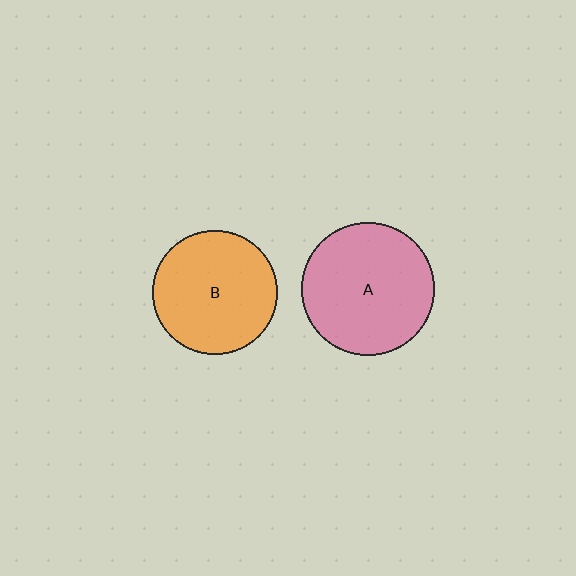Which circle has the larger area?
Circle A (pink).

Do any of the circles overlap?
No, none of the circles overlap.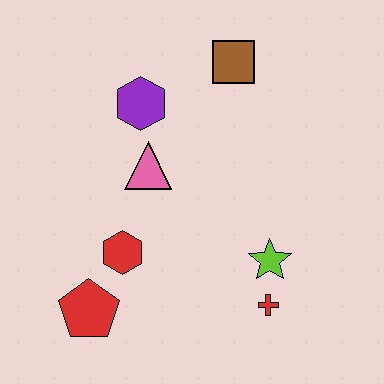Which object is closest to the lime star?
The red cross is closest to the lime star.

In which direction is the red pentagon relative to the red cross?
The red pentagon is to the left of the red cross.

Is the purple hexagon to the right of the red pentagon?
Yes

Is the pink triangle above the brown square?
No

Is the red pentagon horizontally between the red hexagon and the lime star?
No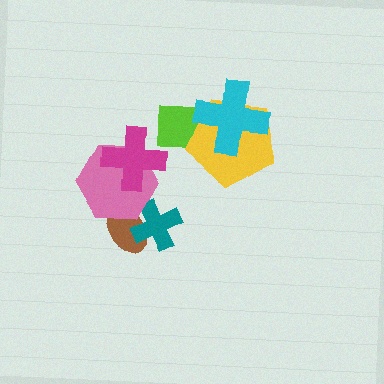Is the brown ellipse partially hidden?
Yes, it is partially covered by another shape.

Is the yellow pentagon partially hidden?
Yes, it is partially covered by another shape.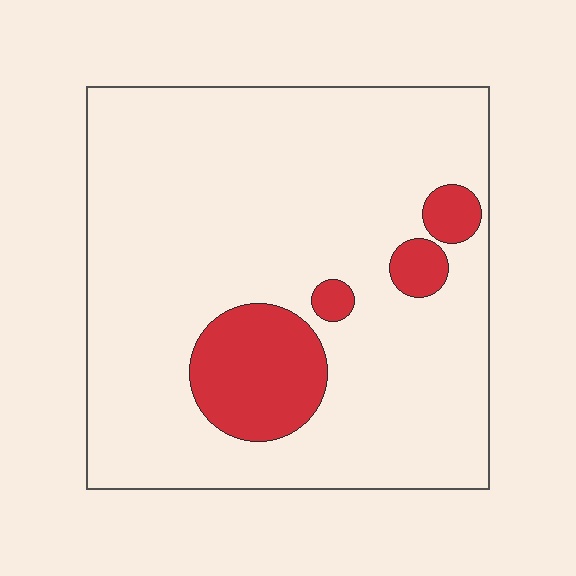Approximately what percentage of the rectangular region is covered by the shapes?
Approximately 15%.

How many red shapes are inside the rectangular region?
4.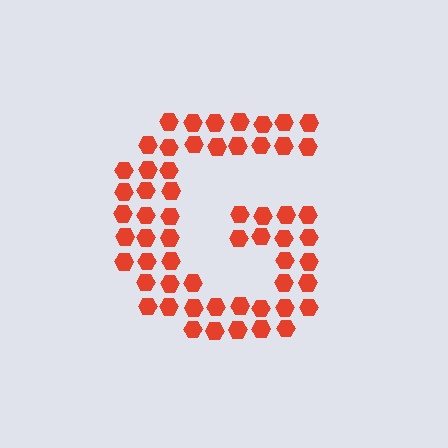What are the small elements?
The small elements are hexagons.